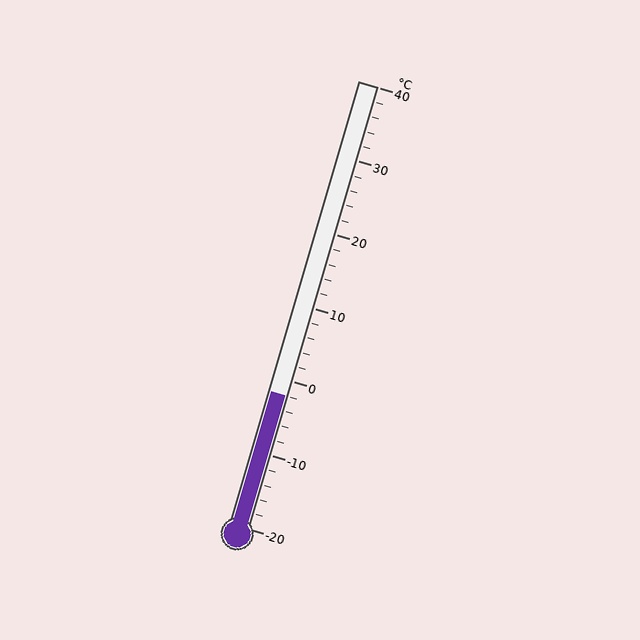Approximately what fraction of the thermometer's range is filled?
The thermometer is filled to approximately 30% of its range.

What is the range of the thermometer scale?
The thermometer scale ranges from -20°C to 40°C.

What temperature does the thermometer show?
The thermometer shows approximately -2°C.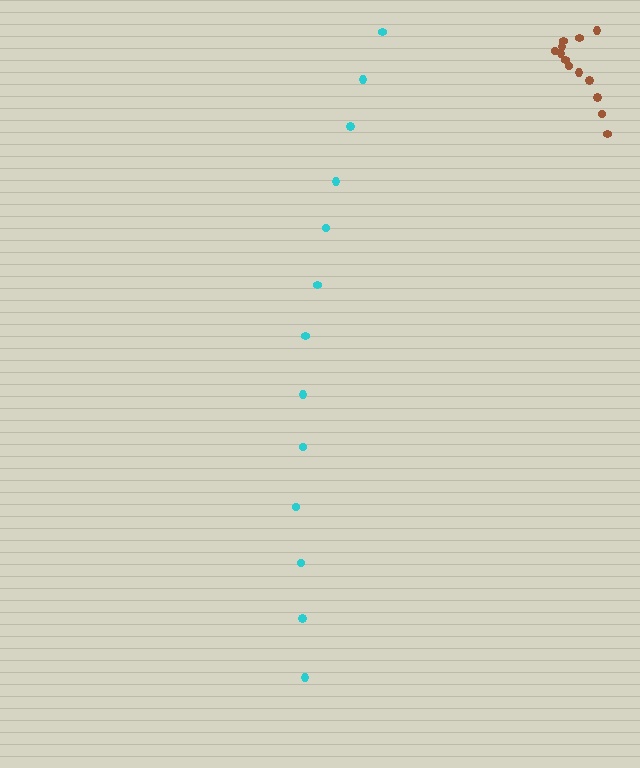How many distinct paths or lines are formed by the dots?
There are 2 distinct paths.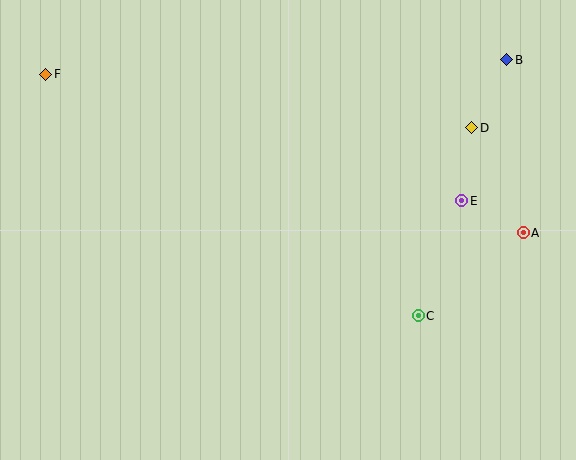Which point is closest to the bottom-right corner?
Point C is closest to the bottom-right corner.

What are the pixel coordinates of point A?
Point A is at (523, 233).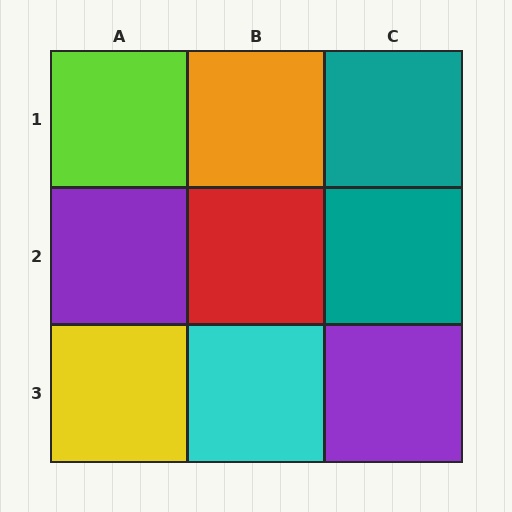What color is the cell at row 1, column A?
Lime.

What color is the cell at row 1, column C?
Teal.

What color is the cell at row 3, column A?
Yellow.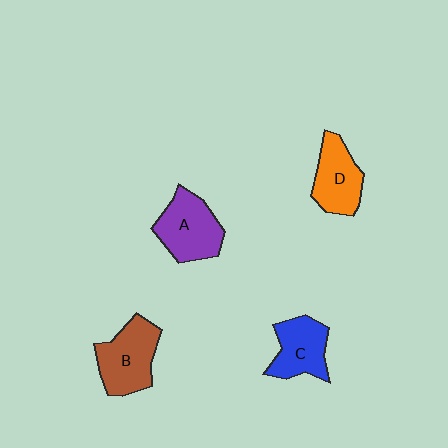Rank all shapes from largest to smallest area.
From largest to smallest: B (brown), A (purple), D (orange), C (blue).